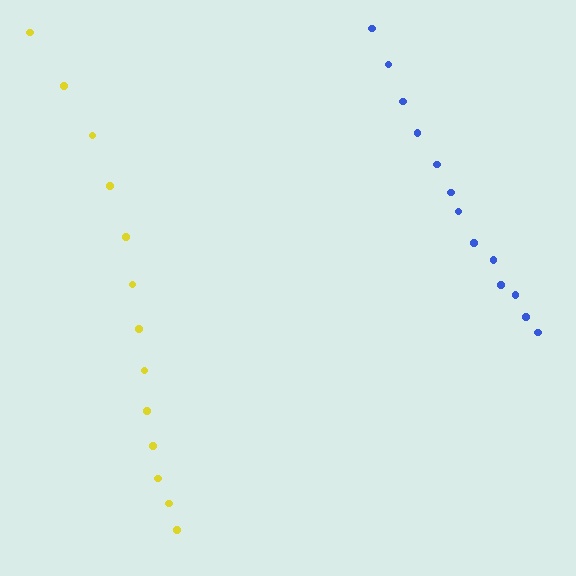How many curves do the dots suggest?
There are 2 distinct paths.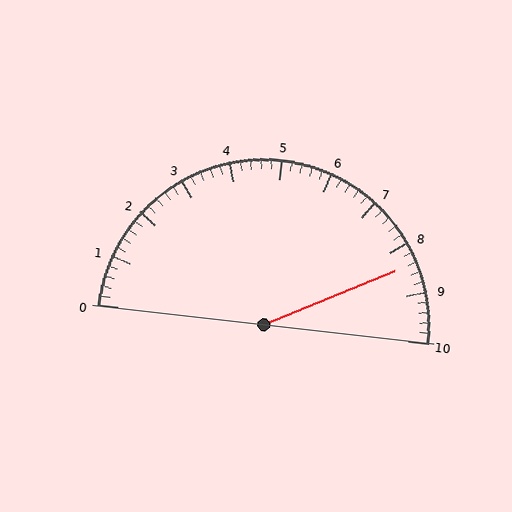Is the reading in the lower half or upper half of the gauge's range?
The reading is in the upper half of the range (0 to 10).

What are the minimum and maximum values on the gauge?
The gauge ranges from 0 to 10.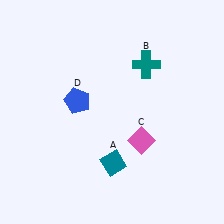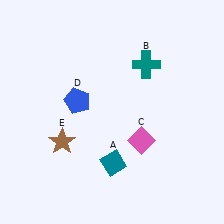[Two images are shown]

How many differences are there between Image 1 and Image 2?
There is 1 difference between the two images.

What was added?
A brown star (E) was added in Image 2.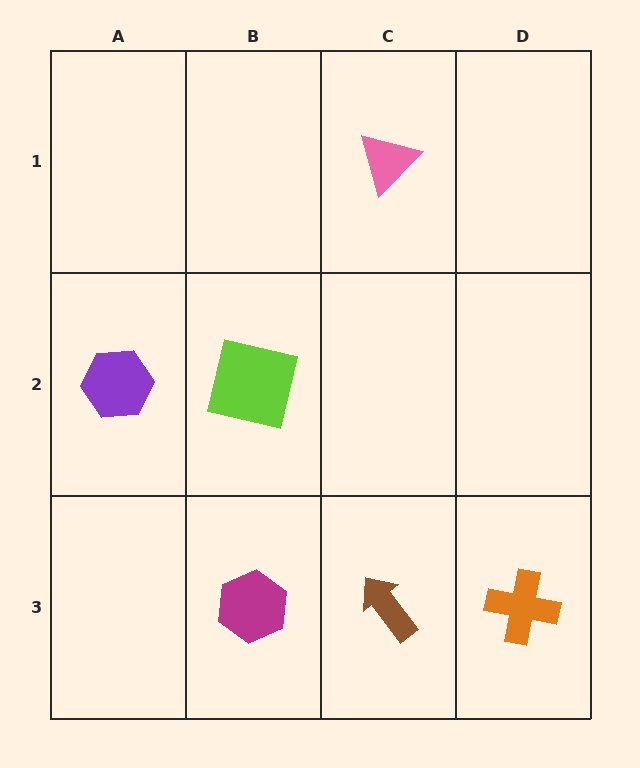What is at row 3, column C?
A brown arrow.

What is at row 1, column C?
A pink triangle.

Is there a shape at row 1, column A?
No, that cell is empty.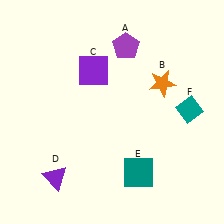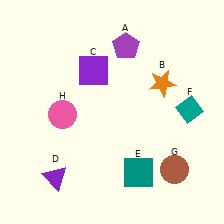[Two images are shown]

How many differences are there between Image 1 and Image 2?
There are 2 differences between the two images.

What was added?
A brown circle (G), a pink circle (H) were added in Image 2.